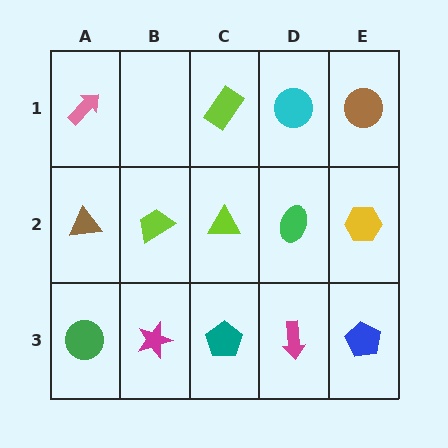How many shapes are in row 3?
5 shapes.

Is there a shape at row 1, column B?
No, that cell is empty.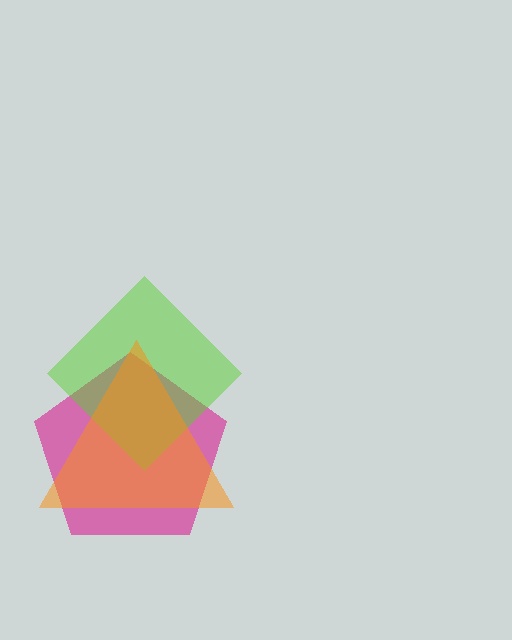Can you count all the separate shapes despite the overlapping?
Yes, there are 3 separate shapes.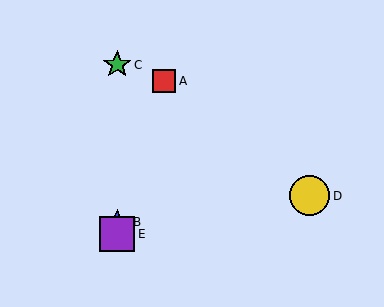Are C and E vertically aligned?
Yes, both are at x≈117.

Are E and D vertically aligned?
No, E is at x≈117 and D is at x≈309.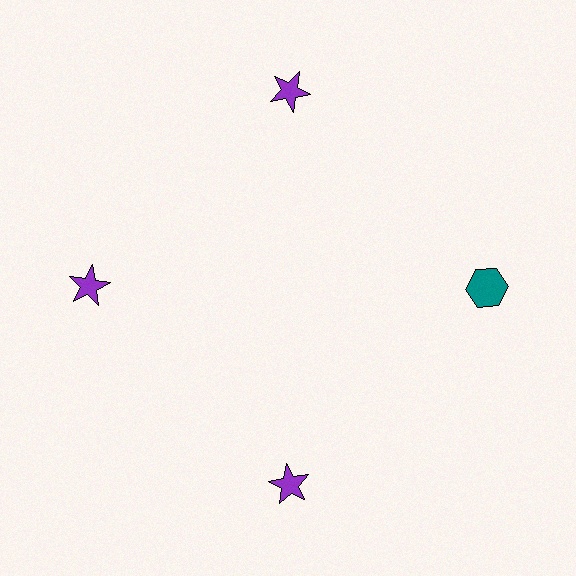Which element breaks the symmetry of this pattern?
The teal hexagon at roughly the 3 o'clock position breaks the symmetry. All other shapes are purple stars.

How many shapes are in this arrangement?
There are 4 shapes arranged in a ring pattern.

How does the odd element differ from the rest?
It differs in both color (teal instead of purple) and shape (hexagon instead of star).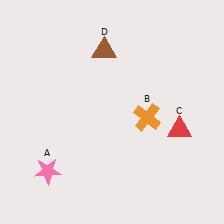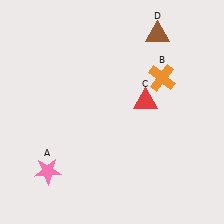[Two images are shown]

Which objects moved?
The objects that moved are: the orange cross (B), the red triangle (C), the brown triangle (D).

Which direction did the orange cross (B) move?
The orange cross (B) moved up.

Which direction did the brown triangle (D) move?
The brown triangle (D) moved right.